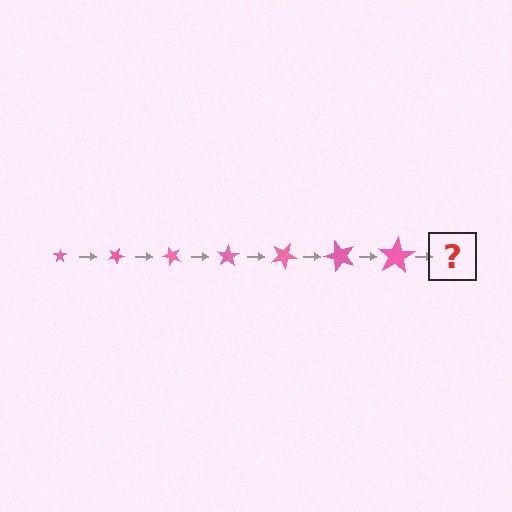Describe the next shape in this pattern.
It should be a star, larger than the previous one and rotated 175 degrees from the start.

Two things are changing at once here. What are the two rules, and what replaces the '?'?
The two rules are that the star grows larger each step and it rotates 25 degrees each step. The '?' should be a star, larger than the previous one and rotated 175 degrees from the start.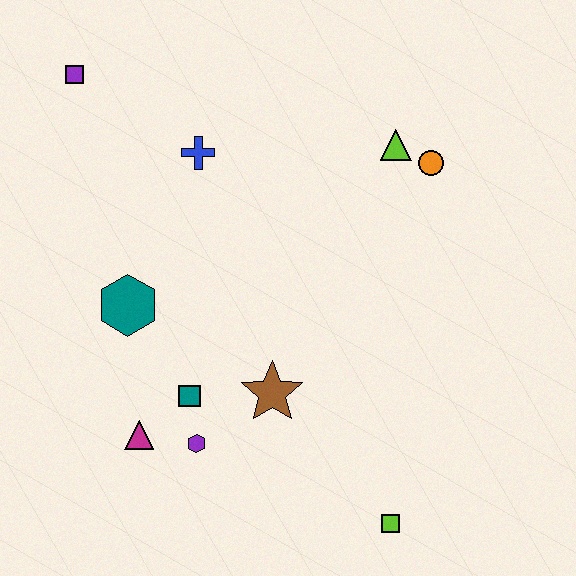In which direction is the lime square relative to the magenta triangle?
The lime square is to the right of the magenta triangle.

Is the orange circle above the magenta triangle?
Yes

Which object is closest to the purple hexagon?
The teal square is closest to the purple hexagon.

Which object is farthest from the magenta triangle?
The orange circle is farthest from the magenta triangle.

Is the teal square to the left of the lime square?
Yes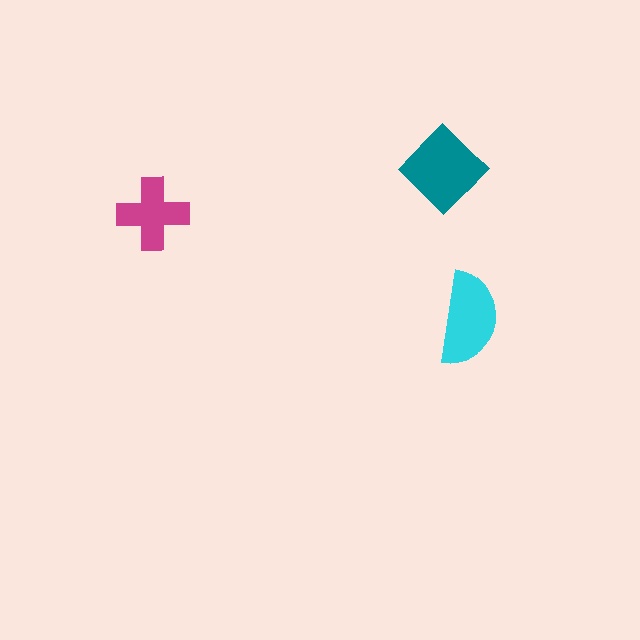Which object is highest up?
The teal diamond is topmost.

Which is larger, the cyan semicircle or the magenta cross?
The cyan semicircle.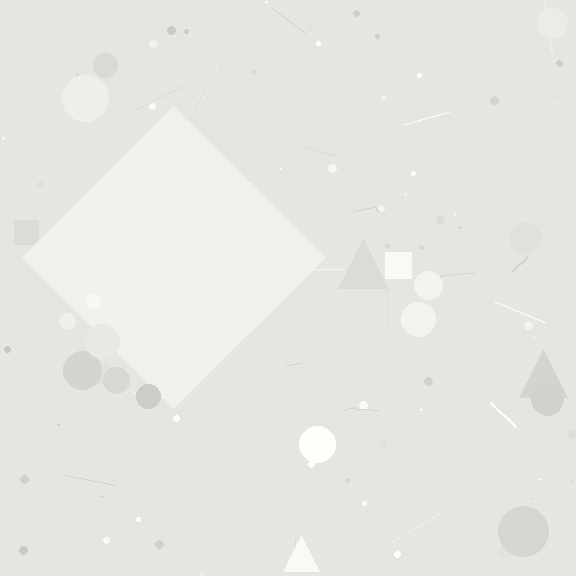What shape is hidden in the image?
A diamond is hidden in the image.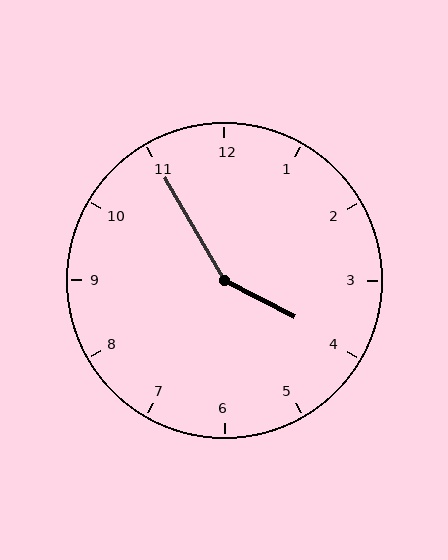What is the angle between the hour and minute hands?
Approximately 148 degrees.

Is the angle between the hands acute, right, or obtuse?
It is obtuse.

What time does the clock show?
3:55.